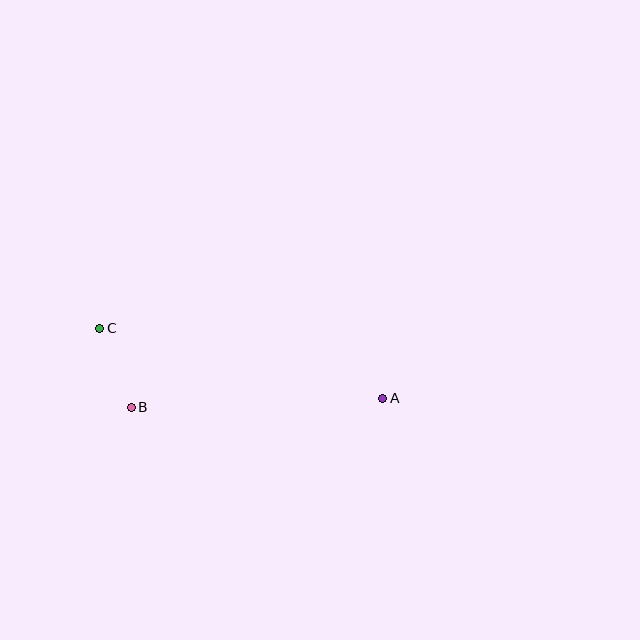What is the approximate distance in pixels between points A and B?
The distance between A and B is approximately 252 pixels.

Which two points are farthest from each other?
Points A and C are farthest from each other.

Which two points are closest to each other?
Points B and C are closest to each other.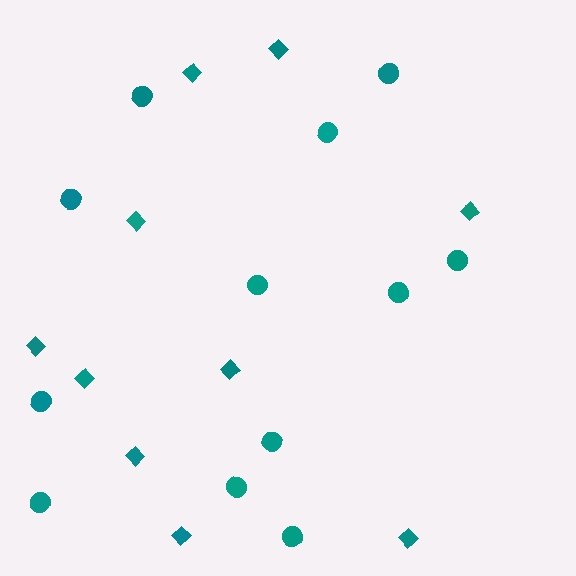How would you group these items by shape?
There are 2 groups: one group of circles (12) and one group of diamonds (10).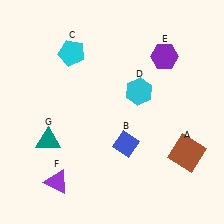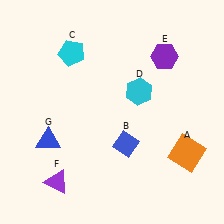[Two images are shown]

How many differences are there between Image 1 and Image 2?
There are 2 differences between the two images.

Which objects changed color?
A changed from brown to orange. G changed from teal to blue.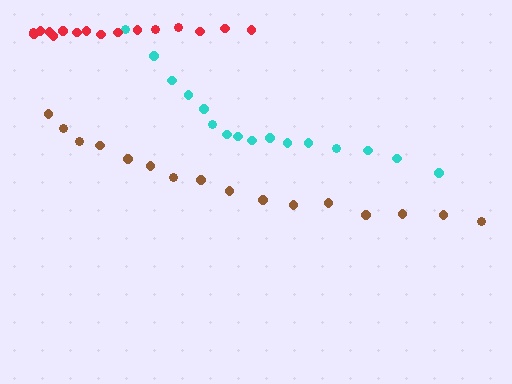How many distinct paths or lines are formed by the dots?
There are 3 distinct paths.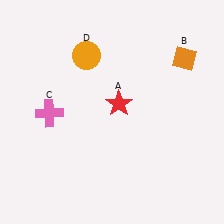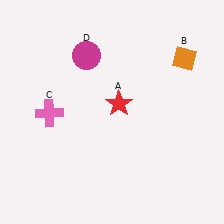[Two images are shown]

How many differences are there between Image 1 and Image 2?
There is 1 difference between the two images.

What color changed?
The circle (D) changed from orange in Image 1 to magenta in Image 2.